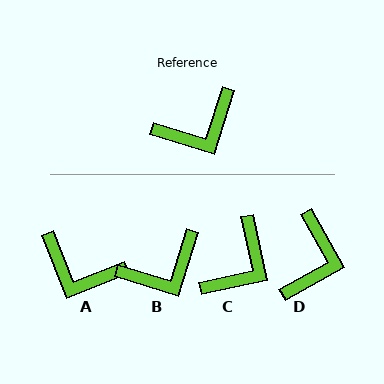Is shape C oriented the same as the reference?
No, it is off by about 30 degrees.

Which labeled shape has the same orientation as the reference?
B.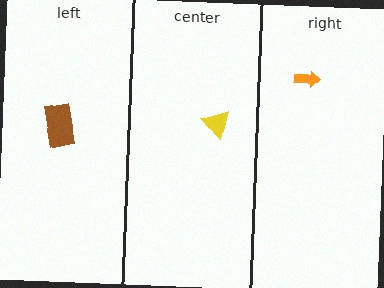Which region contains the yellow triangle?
The center region.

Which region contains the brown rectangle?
The left region.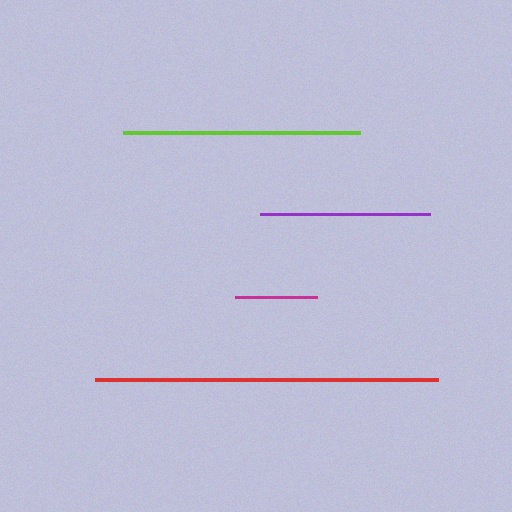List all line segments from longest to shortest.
From longest to shortest: red, lime, purple, magenta.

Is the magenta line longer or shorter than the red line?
The red line is longer than the magenta line.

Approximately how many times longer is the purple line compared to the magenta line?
The purple line is approximately 2.1 times the length of the magenta line.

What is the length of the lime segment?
The lime segment is approximately 238 pixels long.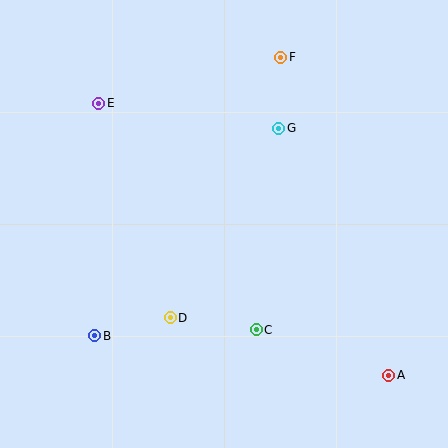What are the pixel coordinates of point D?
Point D is at (170, 318).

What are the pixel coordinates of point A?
Point A is at (389, 375).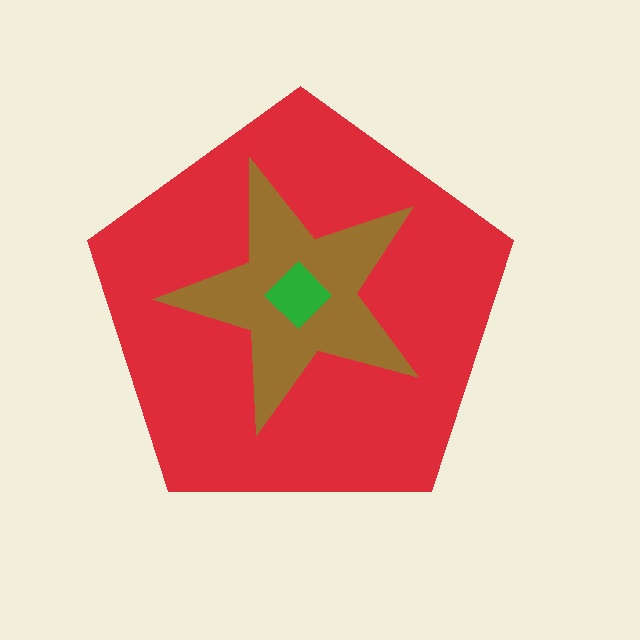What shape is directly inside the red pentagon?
The brown star.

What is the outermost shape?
The red pentagon.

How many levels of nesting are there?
3.